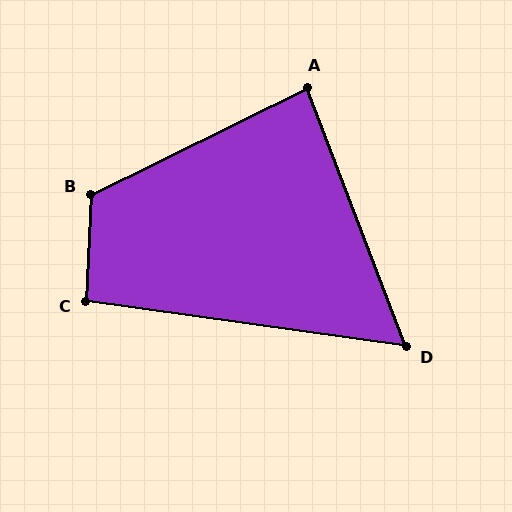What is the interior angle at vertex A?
Approximately 85 degrees (acute).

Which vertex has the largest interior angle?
B, at approximately 119 degrees.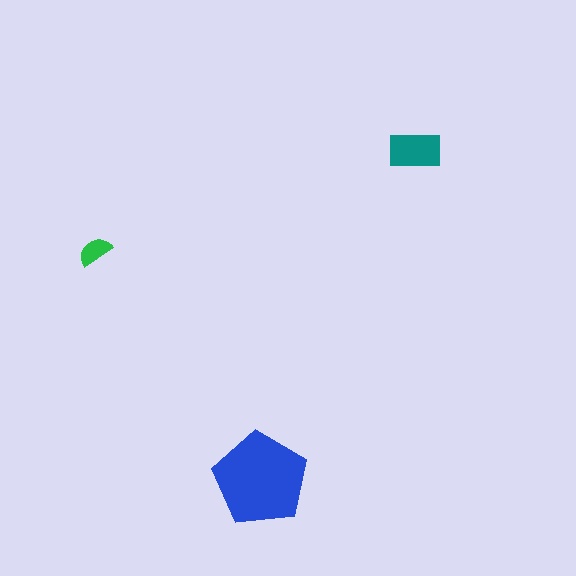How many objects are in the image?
There are 3 objects in the image.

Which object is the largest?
The blue pentagon.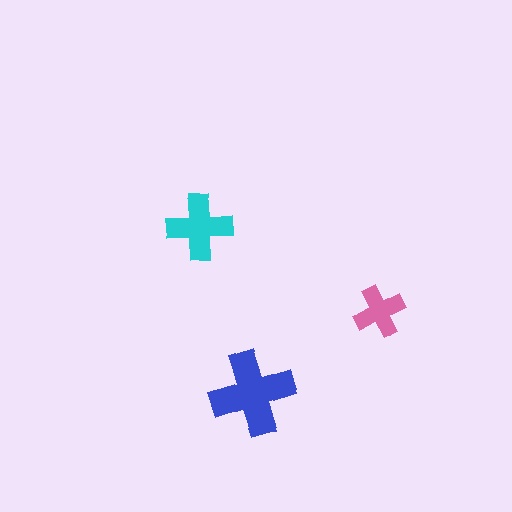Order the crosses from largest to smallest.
the blue one, the cyan one, the pink one.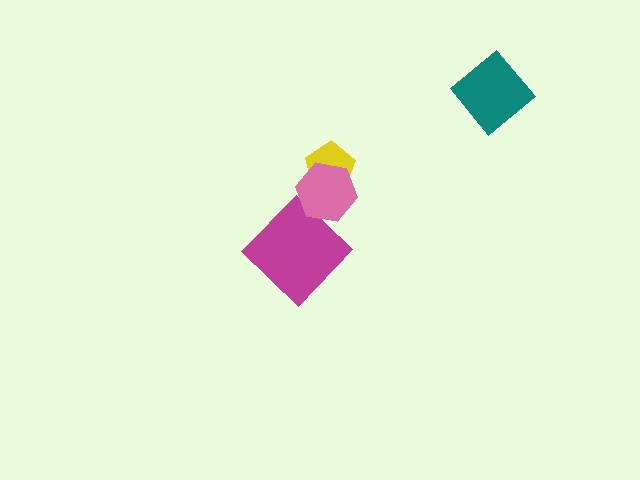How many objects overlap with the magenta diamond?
0 objects overlap with the magenta diamond.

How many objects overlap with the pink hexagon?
1 object overlaps with the pink hexagon.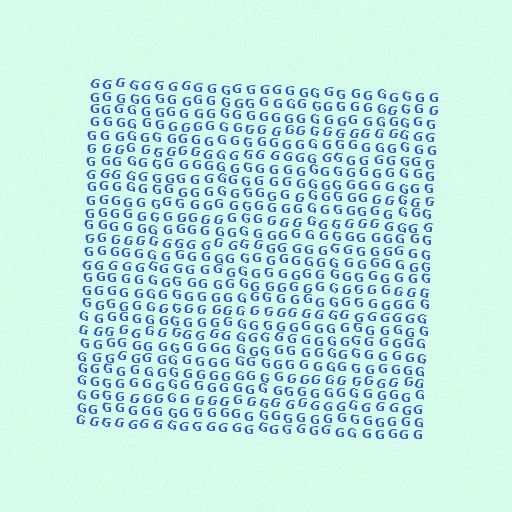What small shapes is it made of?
It is made of small letter G's.